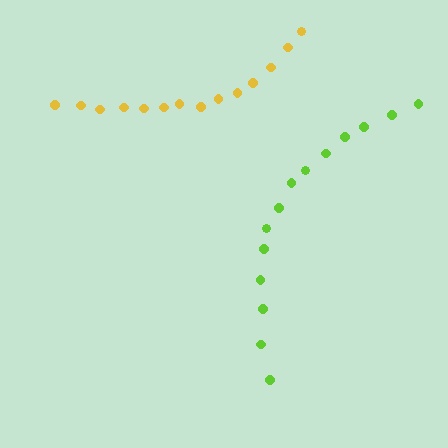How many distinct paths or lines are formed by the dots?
There are 2 distinct paths.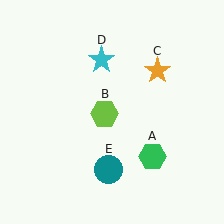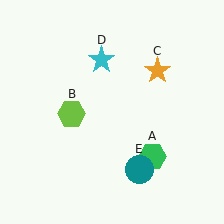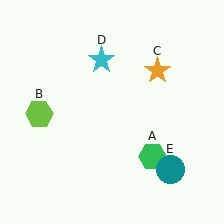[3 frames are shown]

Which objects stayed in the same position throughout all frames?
Green hexagon (object A) and orange star (object C) and cyan star (object D) remained stationary.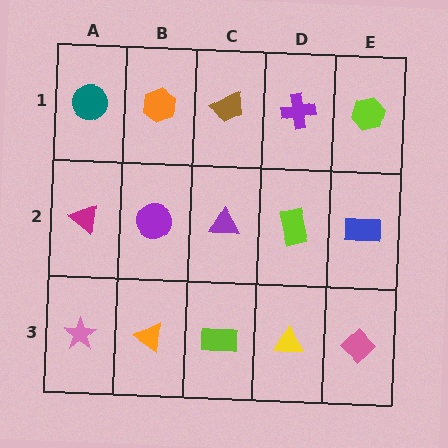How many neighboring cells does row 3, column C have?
3.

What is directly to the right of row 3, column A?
An orange triangle.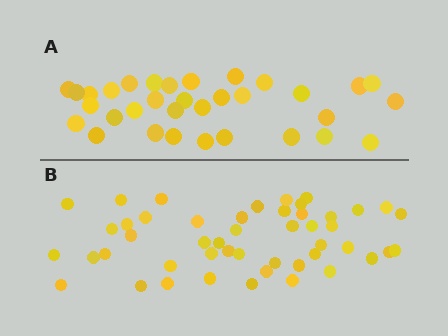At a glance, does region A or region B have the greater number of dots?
Region B (the bottom region) has more dots.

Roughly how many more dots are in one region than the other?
Region B has approximately 15 more dots than region A.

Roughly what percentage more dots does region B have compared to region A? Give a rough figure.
About 45% more.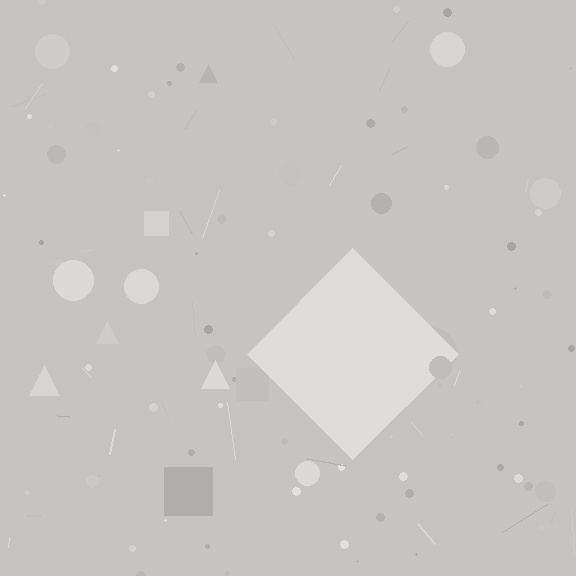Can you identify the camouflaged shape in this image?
The camouflaged shape is a diamond.